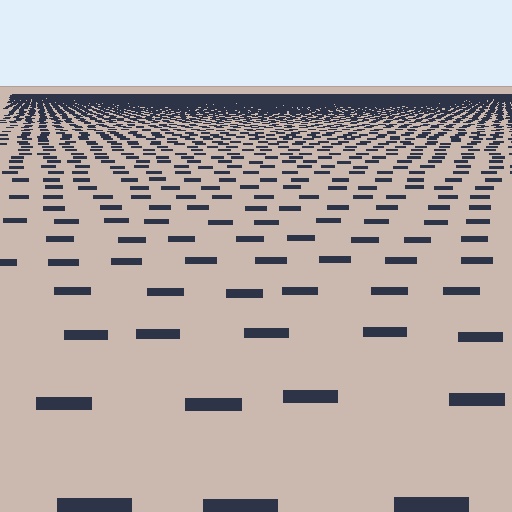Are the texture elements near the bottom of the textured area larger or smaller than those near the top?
Larger. Near the bottom, elements are closer to the viewer and appear at a bigger on-screen size.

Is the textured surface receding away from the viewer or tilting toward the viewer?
The surface is receding away from the viewer. Texture elements get smaller and denser toward the top.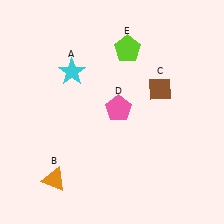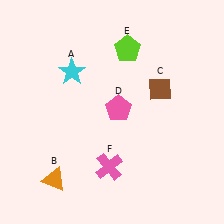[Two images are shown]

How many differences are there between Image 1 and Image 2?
There is 1 difference between the two images.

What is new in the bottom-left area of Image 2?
A pink cross (F) was added in the bottom-left area of Image 2.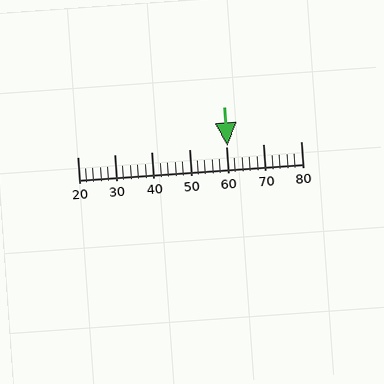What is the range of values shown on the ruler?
The ruler shows values from 20 to 80.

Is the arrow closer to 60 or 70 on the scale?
The arrow is closer to 60.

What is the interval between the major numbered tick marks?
The major tick marks are spaced 10 units apart.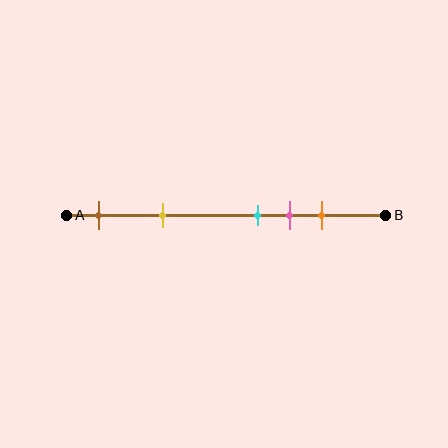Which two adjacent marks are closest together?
The cyan and pink marks are the closest adjacent pair.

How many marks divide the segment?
There are 5 marks dividing the segment.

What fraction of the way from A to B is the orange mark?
The orange mark is approximately 80% (0.8) of the way from A to B.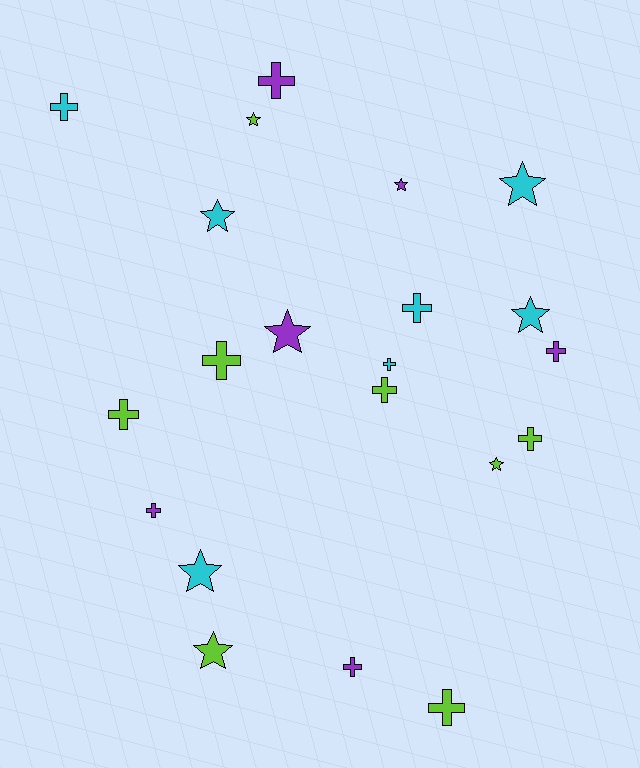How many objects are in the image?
There are 21 objects.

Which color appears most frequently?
Lime, with 8 objects.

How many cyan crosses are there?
There are 3 cyan crosses.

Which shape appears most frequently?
Cross, with 12 objects.